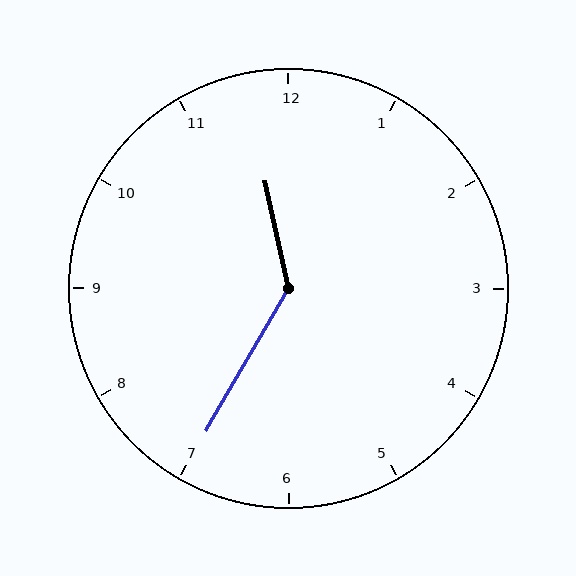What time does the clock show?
11:35.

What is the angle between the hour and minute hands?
Approximately 138 degrees.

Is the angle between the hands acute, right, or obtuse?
It is obtuse.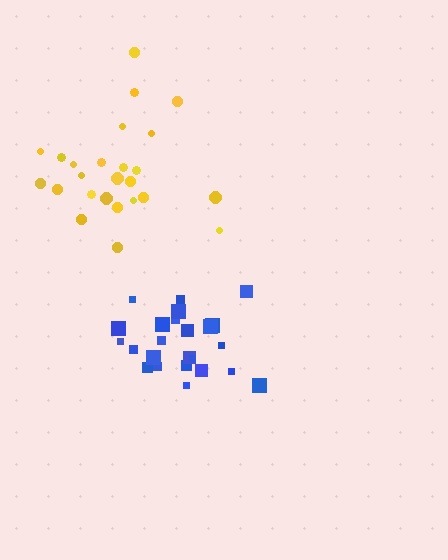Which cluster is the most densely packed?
Blue.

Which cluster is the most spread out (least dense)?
Yellow.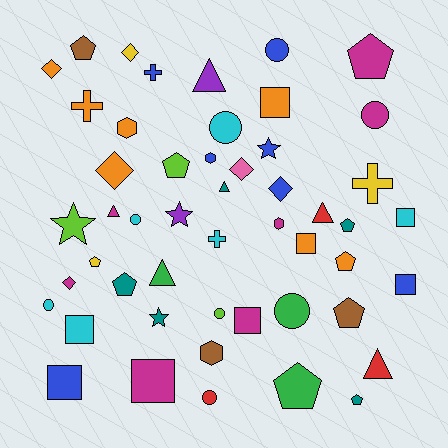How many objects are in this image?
There are 50 objects.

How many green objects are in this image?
There are 3 green objects.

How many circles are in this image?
There are 8 circles.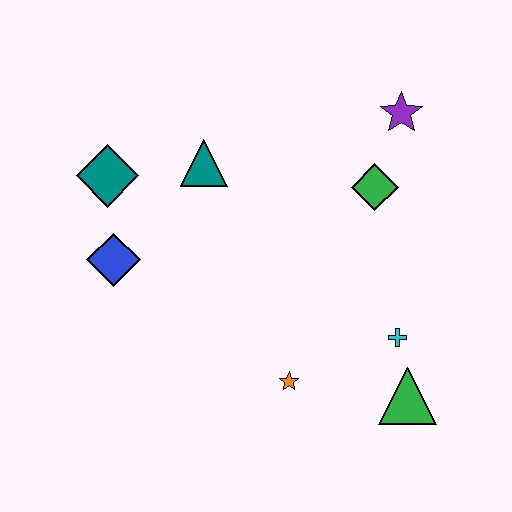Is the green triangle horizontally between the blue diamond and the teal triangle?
No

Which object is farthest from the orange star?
The purple star is farthest from the orange star.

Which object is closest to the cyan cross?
The green triangle is closest to the cyan cross.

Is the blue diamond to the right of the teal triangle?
No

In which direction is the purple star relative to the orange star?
The purple star is above the orange star.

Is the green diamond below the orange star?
No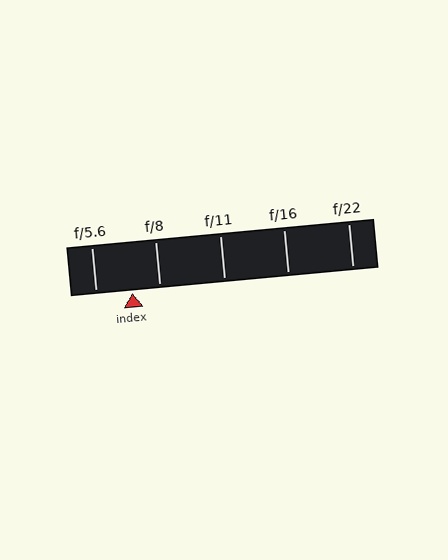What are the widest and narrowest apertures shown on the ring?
The widest aperture shown is f/5.6 and the narrowest is f/22.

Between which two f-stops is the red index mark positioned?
The index mark is between f/5.6 and f/8.